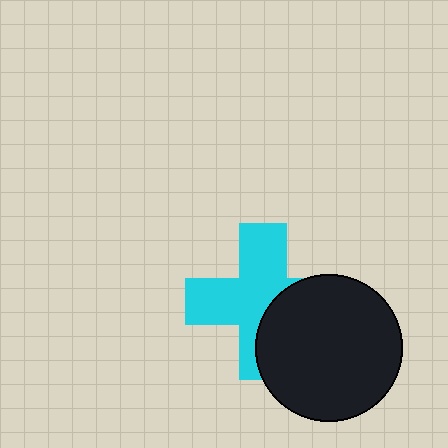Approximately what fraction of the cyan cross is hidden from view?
Roughly 38% of the cyan cross is hidden behind the black circle.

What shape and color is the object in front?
The object in front is a black circle.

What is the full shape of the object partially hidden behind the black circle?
The partially hidden object is a cyan cross.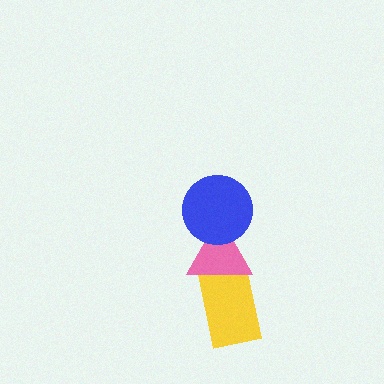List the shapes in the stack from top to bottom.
From top to bottom: the blue circle, the pink triangle, the yellow rectangle.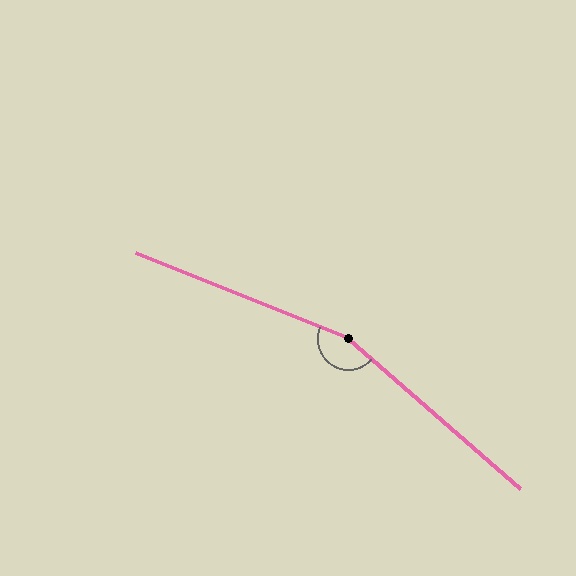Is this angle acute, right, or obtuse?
It is obtuse.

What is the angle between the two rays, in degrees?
Approximately 161 degrees.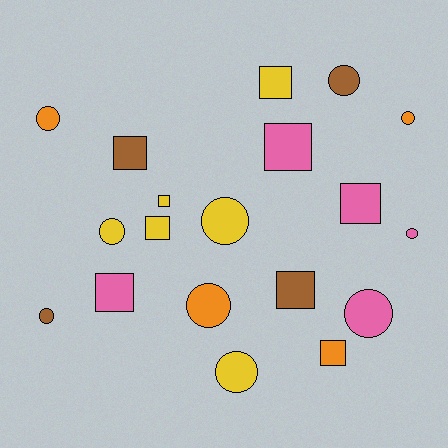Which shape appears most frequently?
Circle, with 10 objects.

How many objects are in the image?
There are 19 objects.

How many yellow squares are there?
There are 3 yellow squares.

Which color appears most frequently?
Yellow, with 6 objects.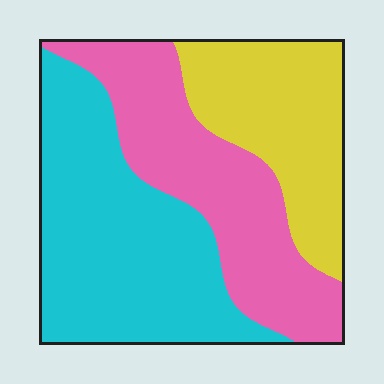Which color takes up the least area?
Yellow, at roughly 25%.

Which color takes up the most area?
Cyan, at roughly 40%.